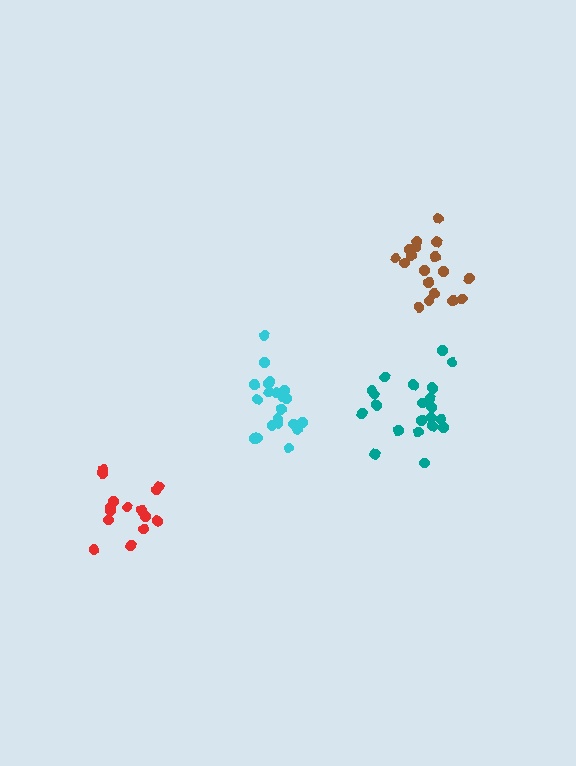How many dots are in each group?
Group 1: 18 dots, Group 2: 21 dots, Group 3: 21 dots, Group 4: 15 dots (75 total).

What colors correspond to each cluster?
The clusters are colored: brown, cyan, teal, red.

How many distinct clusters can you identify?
There are 4 distinct clusters.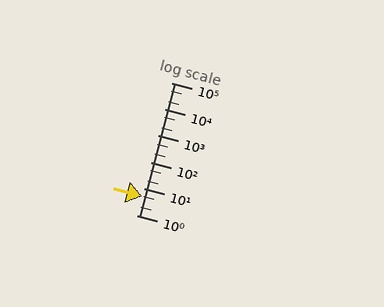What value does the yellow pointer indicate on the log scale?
The pointer indicates approximately 5.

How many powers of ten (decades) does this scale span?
The scale spans 5 decades, from 1 to 100000.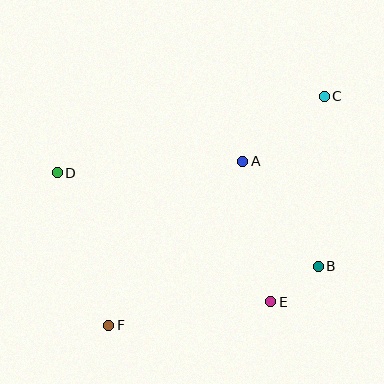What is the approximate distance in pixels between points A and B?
The distance between A and B is approximately 129 pixels.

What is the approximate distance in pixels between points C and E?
The distance between C and E is approximately 212 pixels.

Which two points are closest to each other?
Points B and E are closest to each other.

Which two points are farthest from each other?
Points C and F are farthest from each other.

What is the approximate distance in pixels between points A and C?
The distance between A and C is approximately 104 pixels.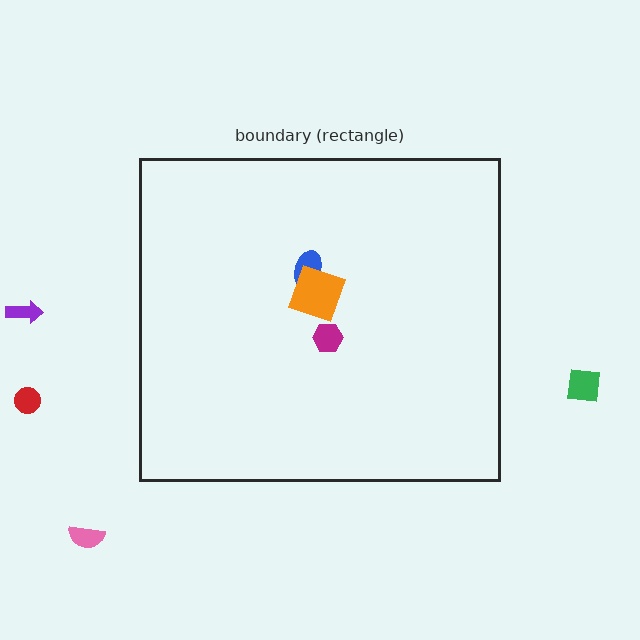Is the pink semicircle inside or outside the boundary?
Outside.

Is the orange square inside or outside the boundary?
Inside.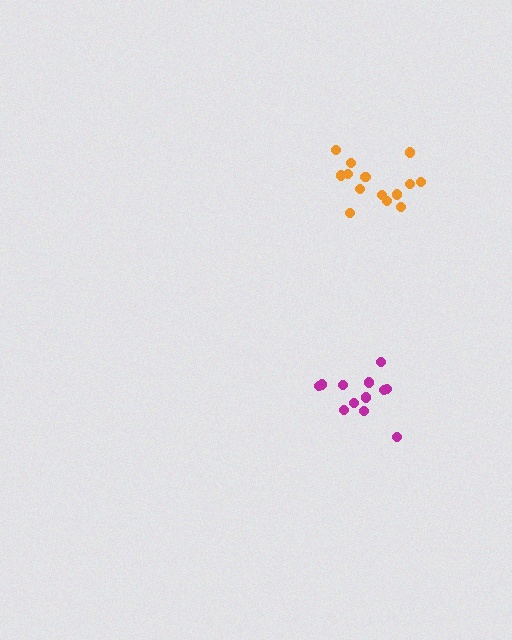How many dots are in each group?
Group 1: 14 dots, Group 2: 12 dots (26 total).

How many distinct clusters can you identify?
There are 2 distinct clusters.